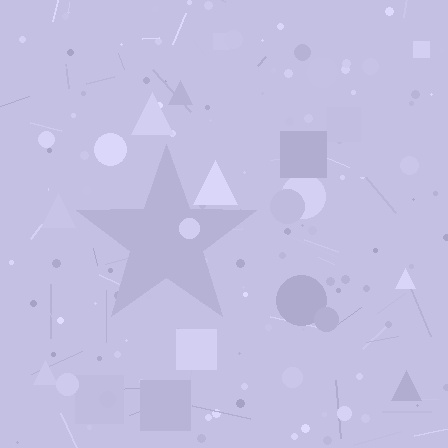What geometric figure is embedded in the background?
A star is embedded in the background.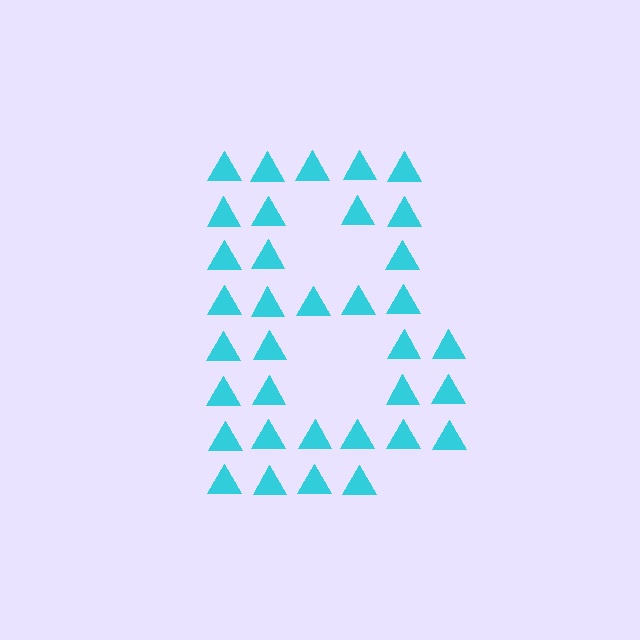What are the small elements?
The small elements are triangles.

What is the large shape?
The large shape is the letter B.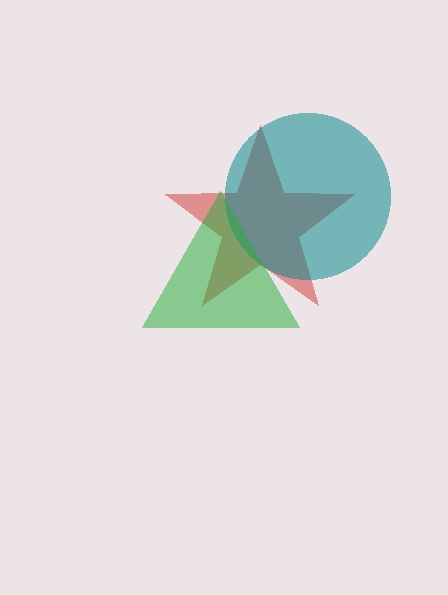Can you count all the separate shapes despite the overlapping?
Yes, there are 3 separate shapes.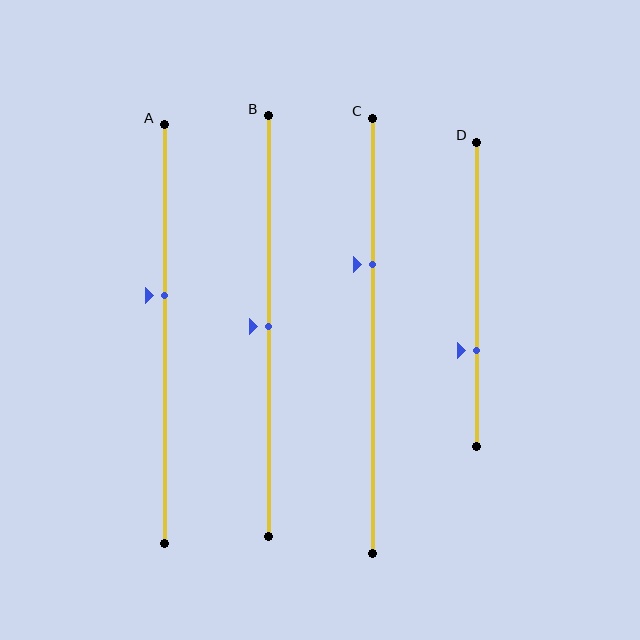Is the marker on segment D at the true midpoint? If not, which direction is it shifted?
No, the marker on segment D is shifted downward by about 18% of the segment length.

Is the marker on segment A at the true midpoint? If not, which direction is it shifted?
No, the marker on segment A is shifted upward by about 9% of the segment length.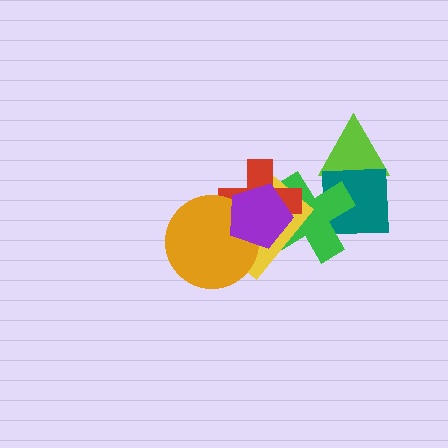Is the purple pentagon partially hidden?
No, no other shape covers it.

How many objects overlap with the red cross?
4 objects overlap with the red cross.